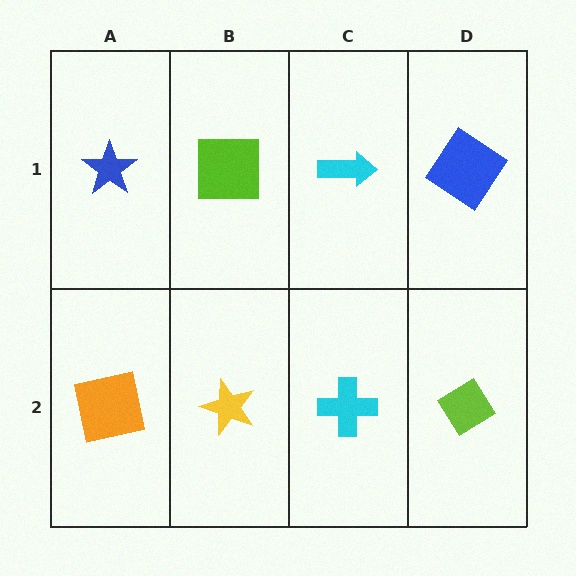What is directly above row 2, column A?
A blue star.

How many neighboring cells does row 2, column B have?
3.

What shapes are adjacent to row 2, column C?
A cyan arrow (row 1, column C), a yellow star (row 2, column B), a lime diamond (row 2, column D).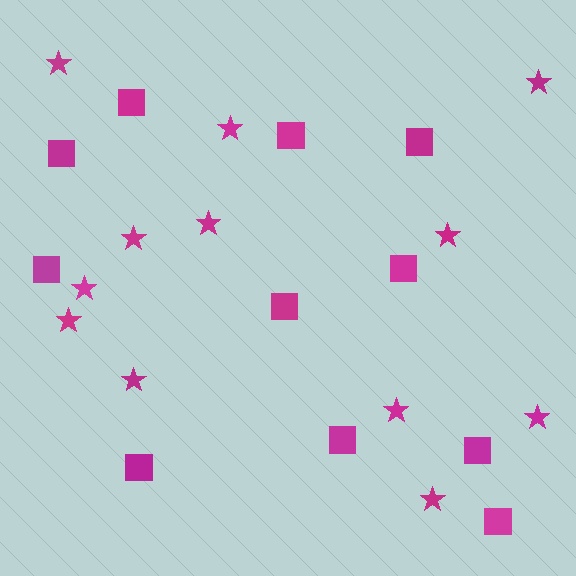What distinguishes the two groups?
There are 2 groups: one group of squares (11) and one group of stars (12).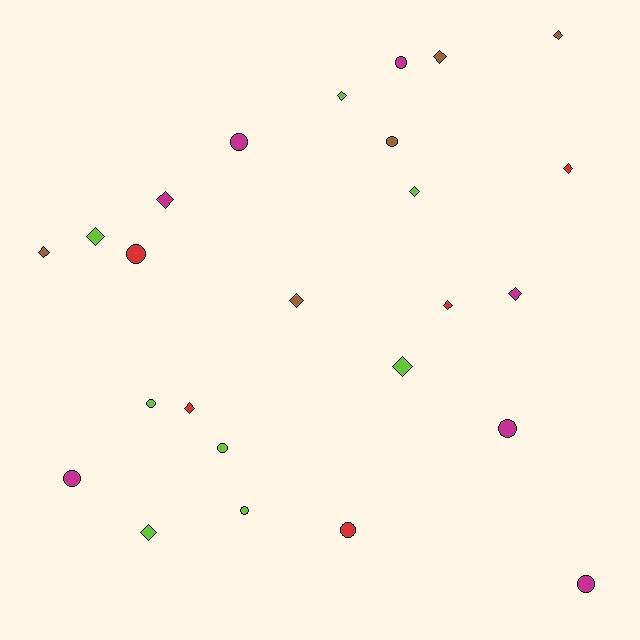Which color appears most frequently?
Lime, with 8 objects.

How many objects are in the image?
There are 25 objects.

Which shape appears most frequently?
Diamond, with 14 objects.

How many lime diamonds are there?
There are 5 lime diamonds.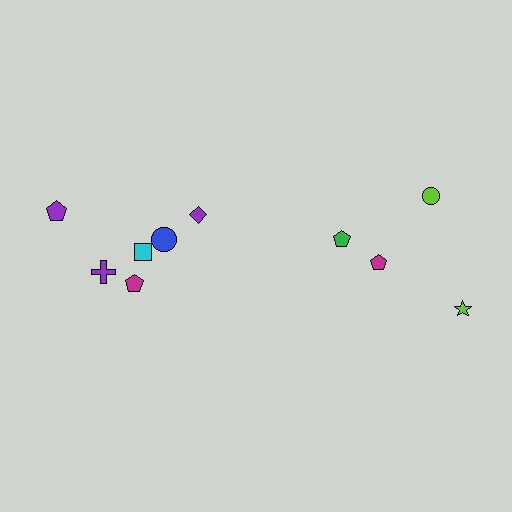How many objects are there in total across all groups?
There are 10 objects.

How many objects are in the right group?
There are 4 objects.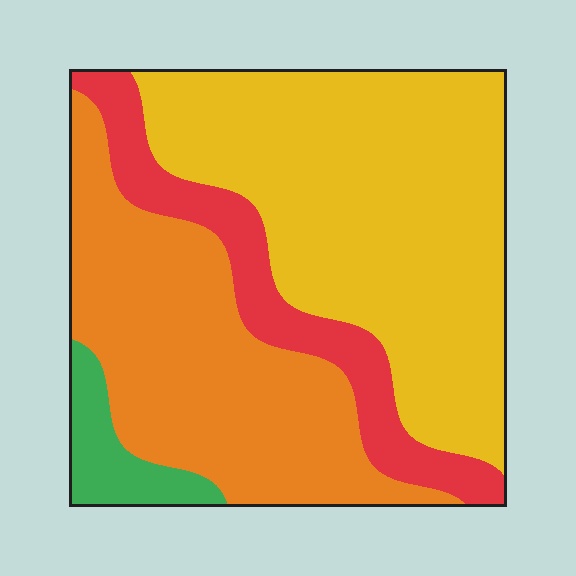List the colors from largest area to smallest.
From largest to smallest: yellow, orange, red, green.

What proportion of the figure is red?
Red takes up about one sixth (1/6) of the figure.